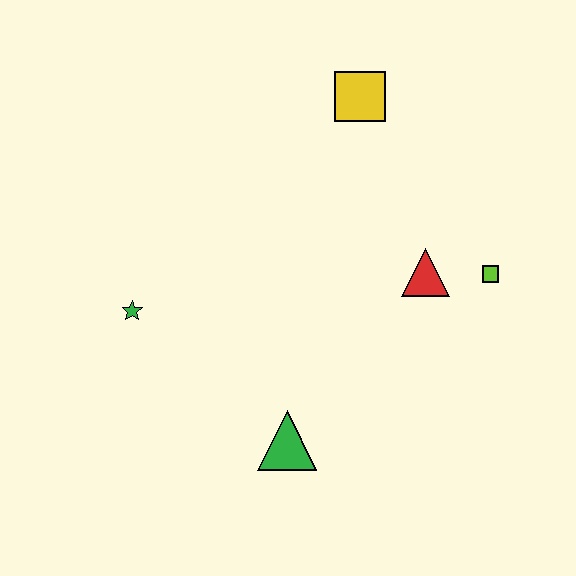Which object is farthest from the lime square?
The green star is farthest from the lime square.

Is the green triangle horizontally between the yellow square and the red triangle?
No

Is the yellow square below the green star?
No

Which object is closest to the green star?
The green triangle is closest to the green star.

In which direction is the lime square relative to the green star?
The lime square is to the right of the green star.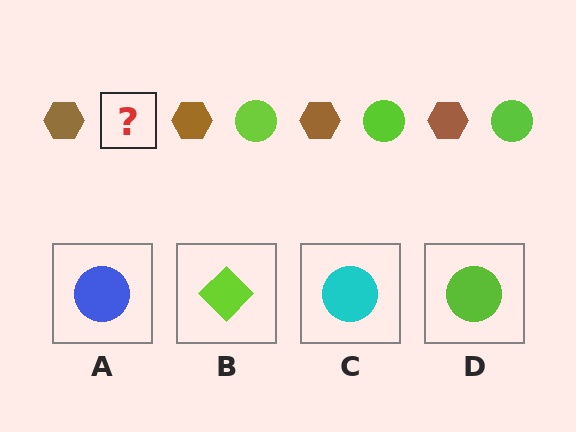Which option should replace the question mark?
Option D.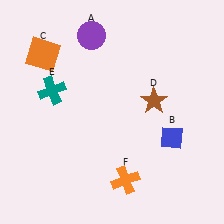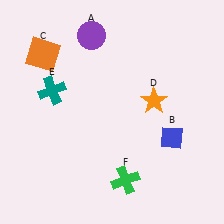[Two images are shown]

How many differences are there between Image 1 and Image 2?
There are 2 differences between the two images.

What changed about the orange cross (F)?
In Image 1, F is orange. In Image 2, it changed to green.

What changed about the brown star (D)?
In Image 1, D is brown. In Image 2, it changed to orange.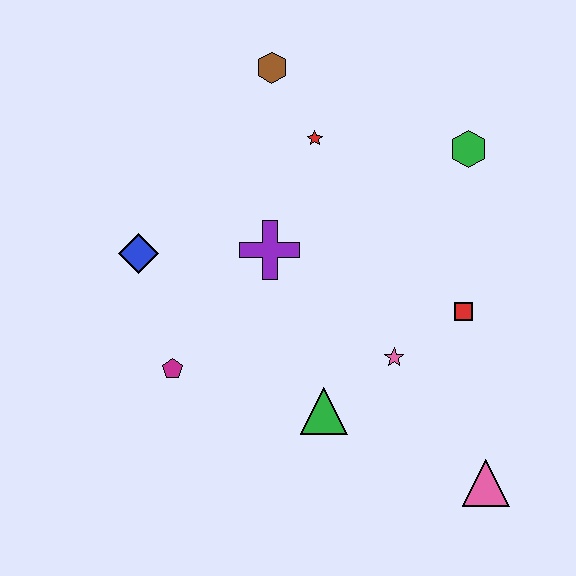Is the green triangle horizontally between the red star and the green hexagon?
Yes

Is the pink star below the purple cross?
Yes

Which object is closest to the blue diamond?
The magenta pentagon is closest to the blue diamond.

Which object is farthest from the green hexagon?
The magenta pentagon is farthest from the green hexagon.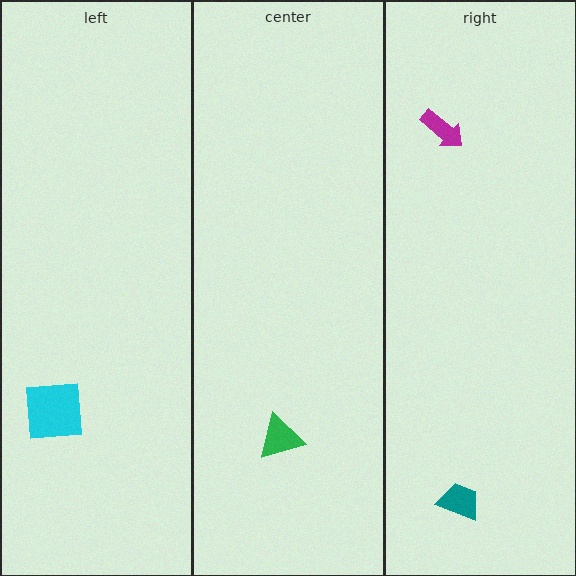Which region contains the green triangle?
The center region.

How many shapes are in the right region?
2.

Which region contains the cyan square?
The left region.